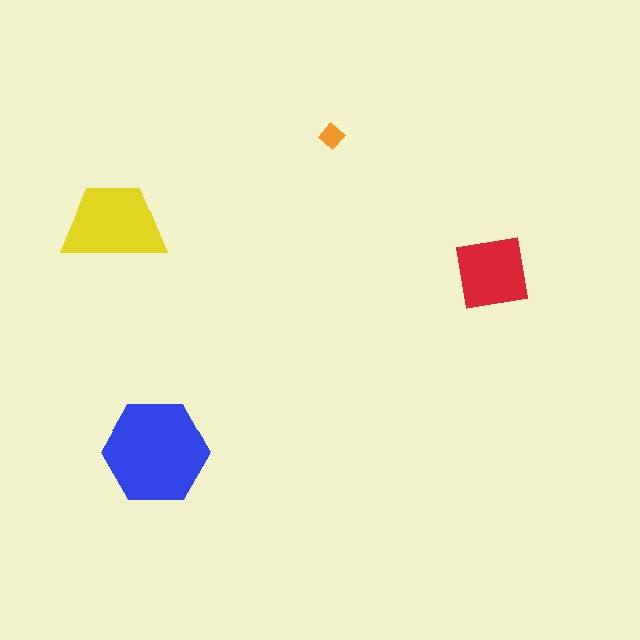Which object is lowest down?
The blue hexagon is bottommost.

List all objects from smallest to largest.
The orange diamond, the red square, the yellow trapezoid, the blue hexagon.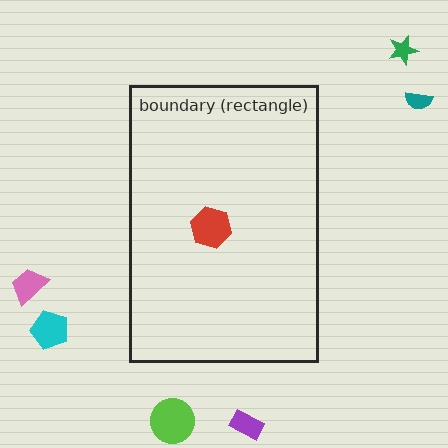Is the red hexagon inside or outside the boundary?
Inside.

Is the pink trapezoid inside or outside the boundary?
Outside.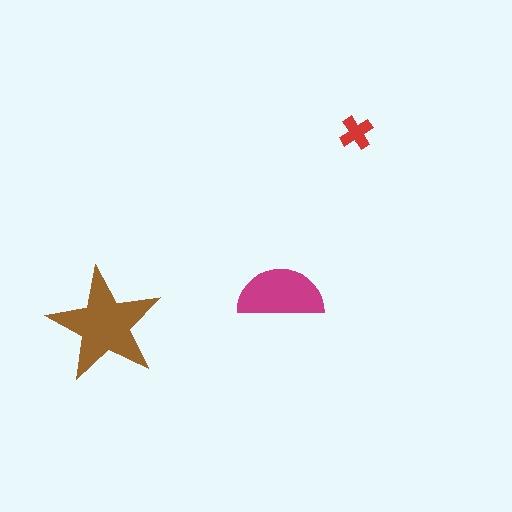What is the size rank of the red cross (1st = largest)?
3rd.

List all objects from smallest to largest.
The red cross, the magenta semicircle, the brown star.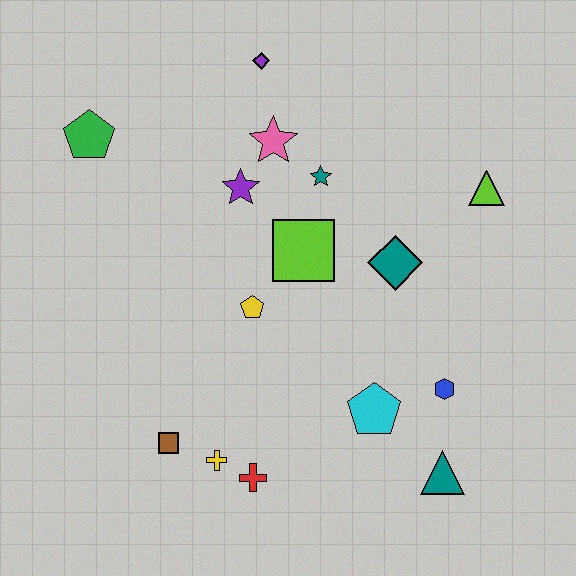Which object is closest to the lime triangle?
The teal diamond is closest to the lime triangle.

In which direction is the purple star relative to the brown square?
The purple star is above the brown square.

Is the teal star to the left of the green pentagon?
No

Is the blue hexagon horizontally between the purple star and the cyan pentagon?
No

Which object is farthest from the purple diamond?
The teal triangle is farthest from the purple diamond.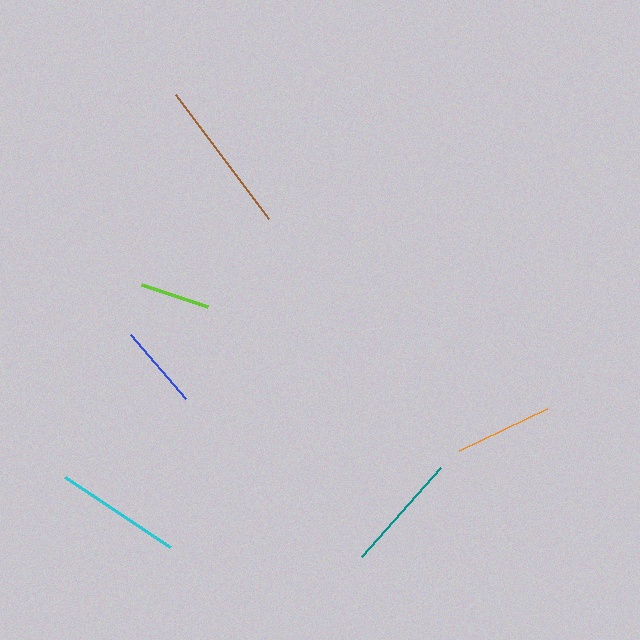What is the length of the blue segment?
The blue segment is approximately 84 pixels long.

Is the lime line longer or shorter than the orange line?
The orange line is longer than the lime line.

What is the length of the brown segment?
The brown segment is approximately 155 pixels long.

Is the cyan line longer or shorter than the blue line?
The cyan line is longer than the blue line.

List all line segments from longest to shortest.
From longest to shortest: brown, cyan, teal, orange, blue, lime.